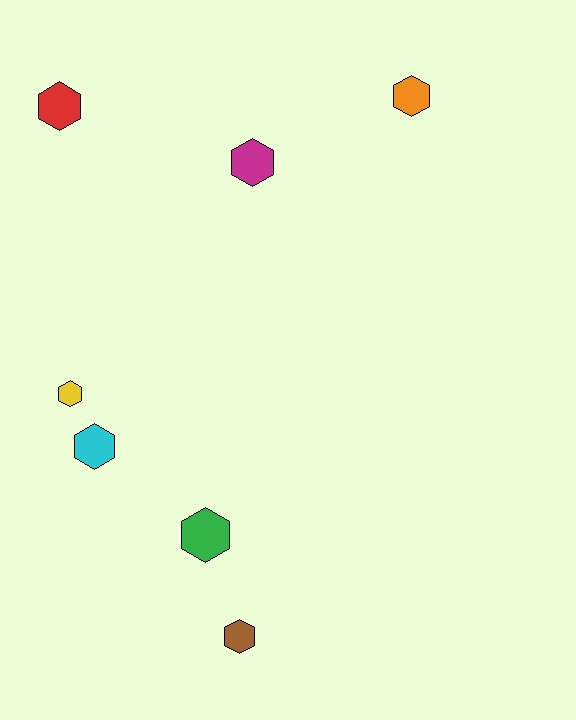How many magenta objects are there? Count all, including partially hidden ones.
There is 1 magenta object.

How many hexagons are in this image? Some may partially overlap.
There are 7 hexagons.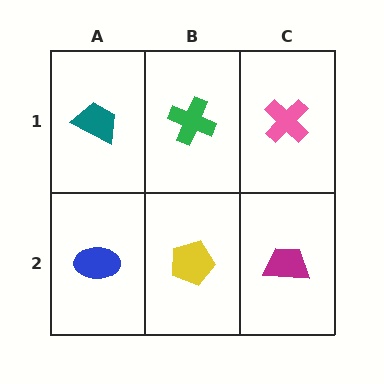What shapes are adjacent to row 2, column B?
A green cross (row 1, column B), a blue ellipse (row 2, column A), a magenta trapezoid (row 2, column C).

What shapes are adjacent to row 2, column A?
A teal trapezoid (row 1, column A), a yellow pentagon (row 2, column B).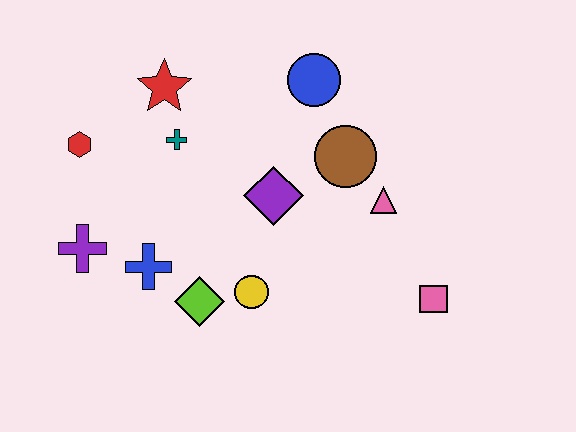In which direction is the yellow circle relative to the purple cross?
The yellow circle is to the right of the purple cross.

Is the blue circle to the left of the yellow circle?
No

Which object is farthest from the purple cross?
The pink square is farthest from the purple cross.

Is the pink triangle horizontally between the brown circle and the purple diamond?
No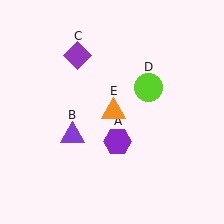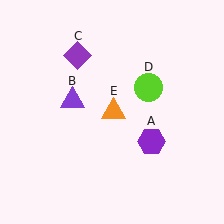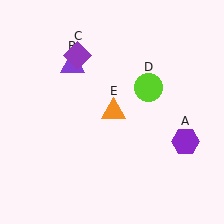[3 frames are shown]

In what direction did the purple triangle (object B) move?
The purple triangle (object B) moved up.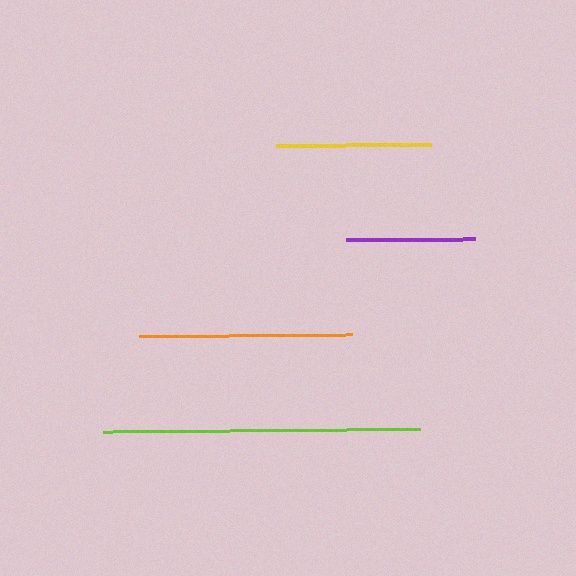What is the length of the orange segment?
The orange segment is approximately 212 pixels long.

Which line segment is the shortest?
The purple line is the shortest at approximately 130 pixels.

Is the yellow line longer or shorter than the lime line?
The lime line is longer than the yellow line.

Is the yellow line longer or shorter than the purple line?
The yellow line is longer than the purple line.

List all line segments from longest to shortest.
From longest to shortest: lime, orange, yellow, purple.